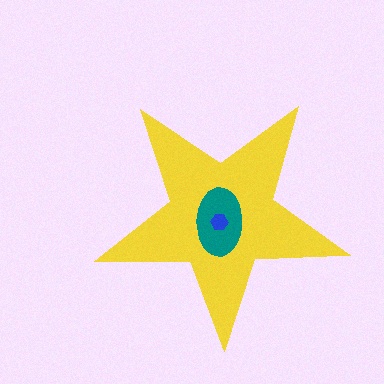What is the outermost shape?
The yellow star.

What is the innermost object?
The blue hexagon.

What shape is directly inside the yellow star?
The teal ellipse.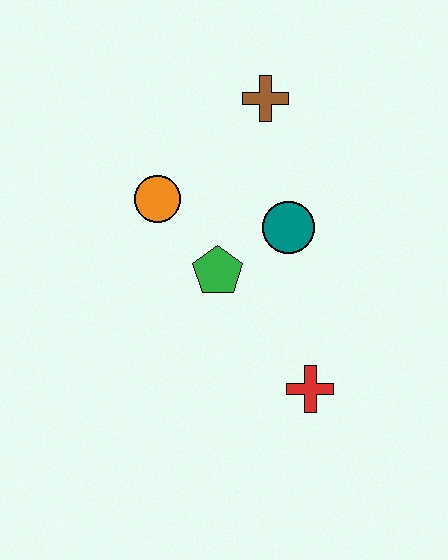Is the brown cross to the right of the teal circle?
No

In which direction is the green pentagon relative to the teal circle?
The green pentagon is to the left of the teal circle.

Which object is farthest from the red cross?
The brown cross is farthest from the red cross.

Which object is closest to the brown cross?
The teal circle is closest to the brown cross.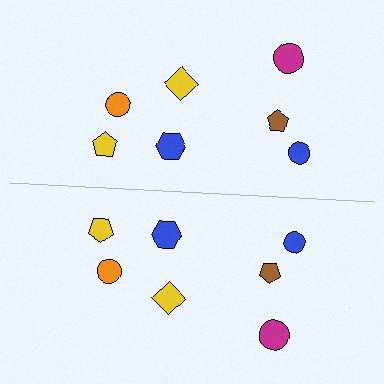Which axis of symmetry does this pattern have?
The pattern has a horizontal axis of symmetry running through the center of the image.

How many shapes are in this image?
There are 14 shapes in this image.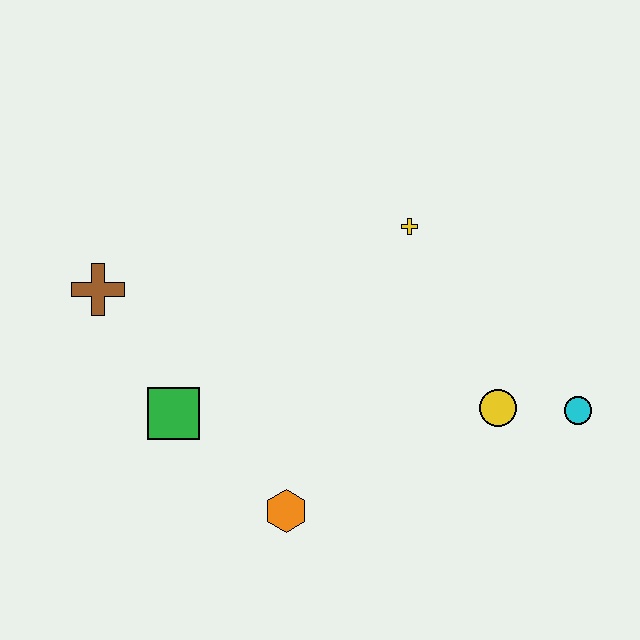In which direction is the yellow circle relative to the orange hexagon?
The yellow circle is to the right of the orange hexagon.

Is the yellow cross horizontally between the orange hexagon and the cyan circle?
Yes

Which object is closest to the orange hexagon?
The green square is closest to the orange hexagon.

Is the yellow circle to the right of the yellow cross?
Yes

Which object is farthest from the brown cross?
The cyan circle is farthest from the brown cross.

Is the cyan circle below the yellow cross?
Yes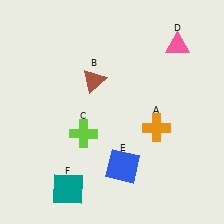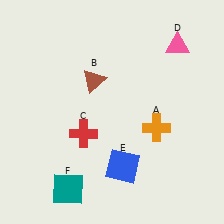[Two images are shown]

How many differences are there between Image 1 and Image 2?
There is 1 difference between the two images.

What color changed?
The cross (C) changed from lime in Image 1 to red in Image 2.